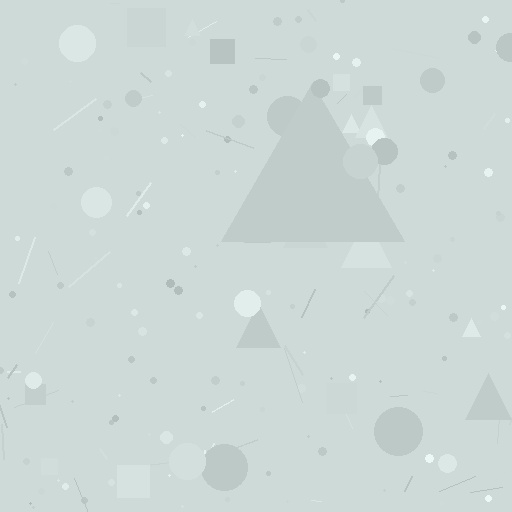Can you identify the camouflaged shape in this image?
The camouflaged shape is a triangle.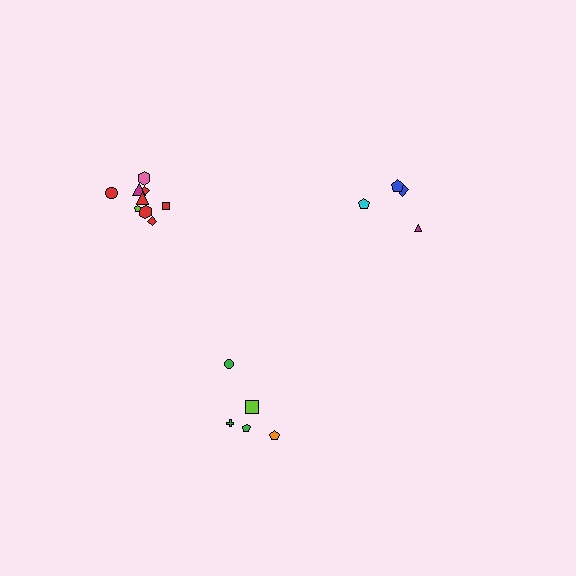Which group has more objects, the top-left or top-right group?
The top-left group.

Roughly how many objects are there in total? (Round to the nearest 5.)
Roughly 20 objects in total.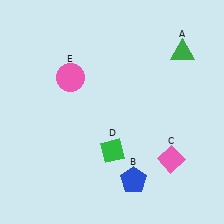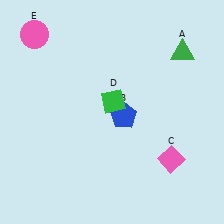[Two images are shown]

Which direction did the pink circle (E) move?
The pink circle (E) moved up.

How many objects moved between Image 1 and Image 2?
3 objects moved between the two images.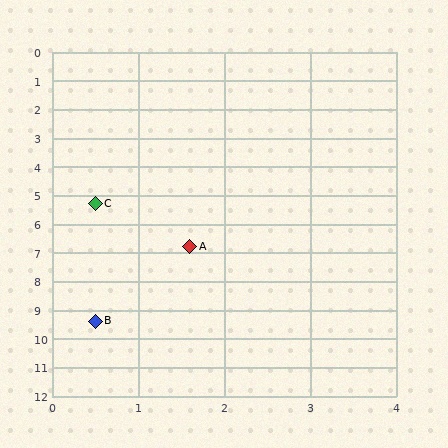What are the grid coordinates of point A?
Point A is at approximately (1.6, 6.8).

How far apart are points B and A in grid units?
Points B and A are about 2.8 grid units apart.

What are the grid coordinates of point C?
Point C is at approximately (0.5, 5.3).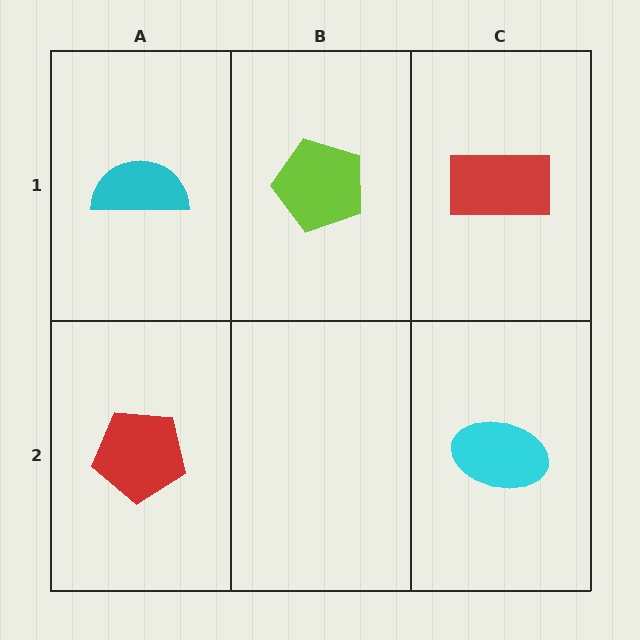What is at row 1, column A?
A cyan semicircle.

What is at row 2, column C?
A cyan ellipse.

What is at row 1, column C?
A red rectangle.